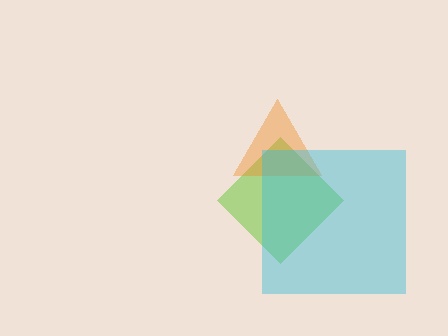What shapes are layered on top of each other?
The layered shapes are: a lime diamond, an orange triangle, a cyan square.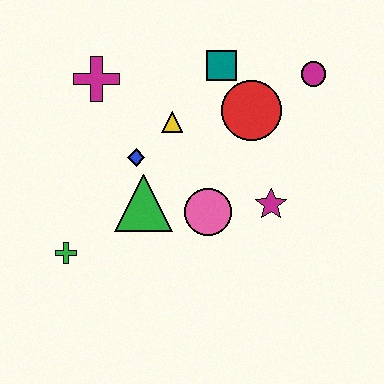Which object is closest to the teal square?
The red circle is closest to the teal square.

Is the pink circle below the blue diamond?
Yes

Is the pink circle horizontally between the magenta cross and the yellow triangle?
No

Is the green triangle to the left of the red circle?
Yes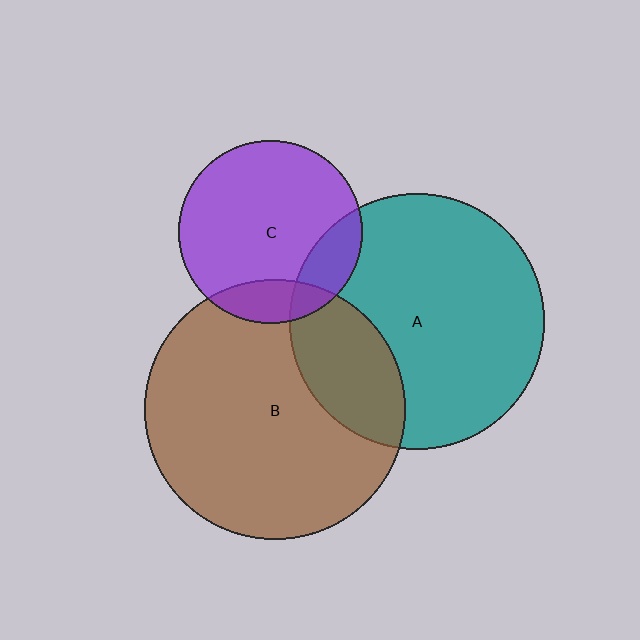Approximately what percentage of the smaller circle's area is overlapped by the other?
Approximately 15%.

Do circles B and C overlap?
Yes.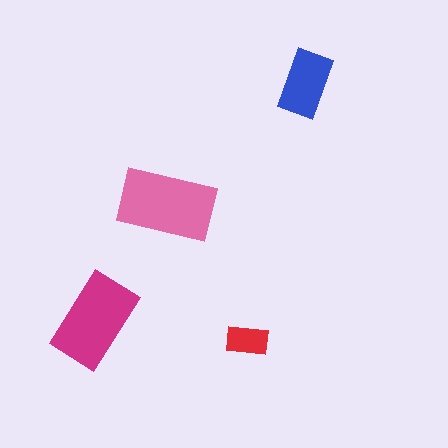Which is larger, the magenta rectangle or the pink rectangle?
The pink one.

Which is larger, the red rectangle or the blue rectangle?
The blue one.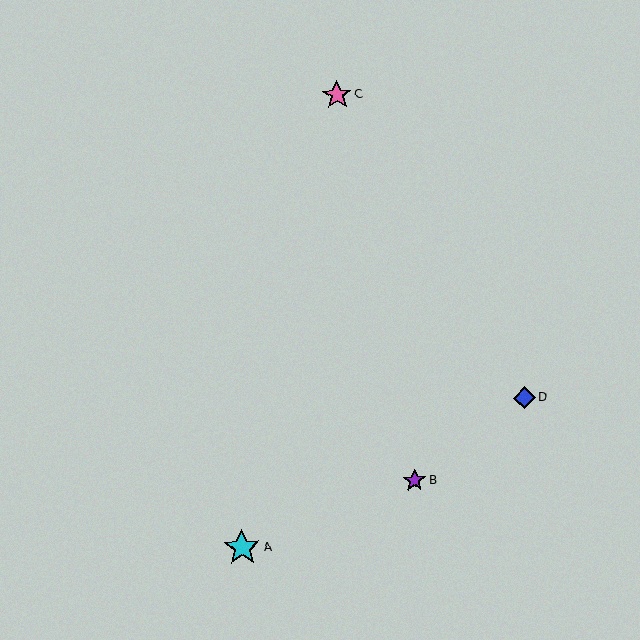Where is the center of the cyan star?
The center of the cyan star is at (242, 548).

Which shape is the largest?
The cyan star (labeled A) is the largest.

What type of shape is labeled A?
Shape A is a cyan star.